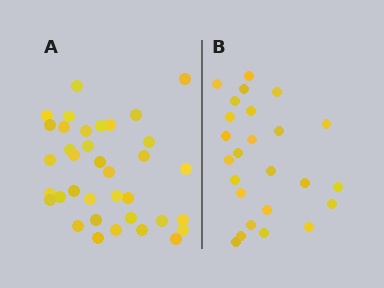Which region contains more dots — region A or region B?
Region A (the left region) has more dots.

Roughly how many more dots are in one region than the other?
Region A has roughly 12 or so more dots than region B.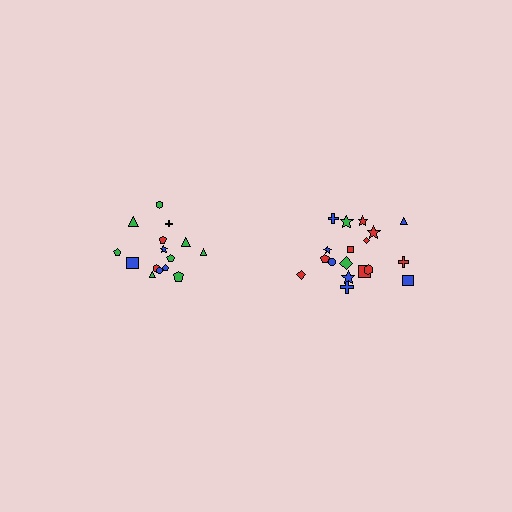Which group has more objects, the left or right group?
The right group.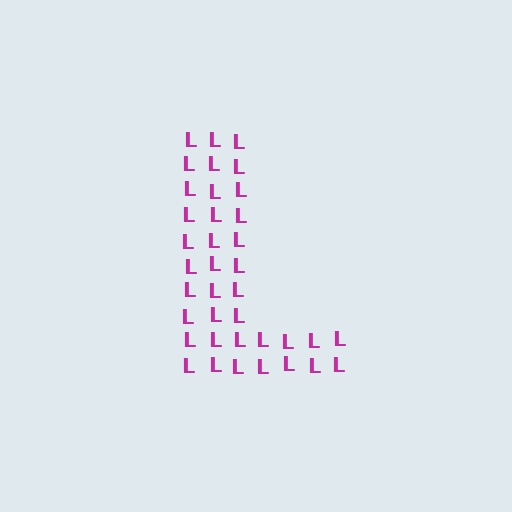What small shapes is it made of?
It is made of small letter L's.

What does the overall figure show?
The overall figure shows the letter L.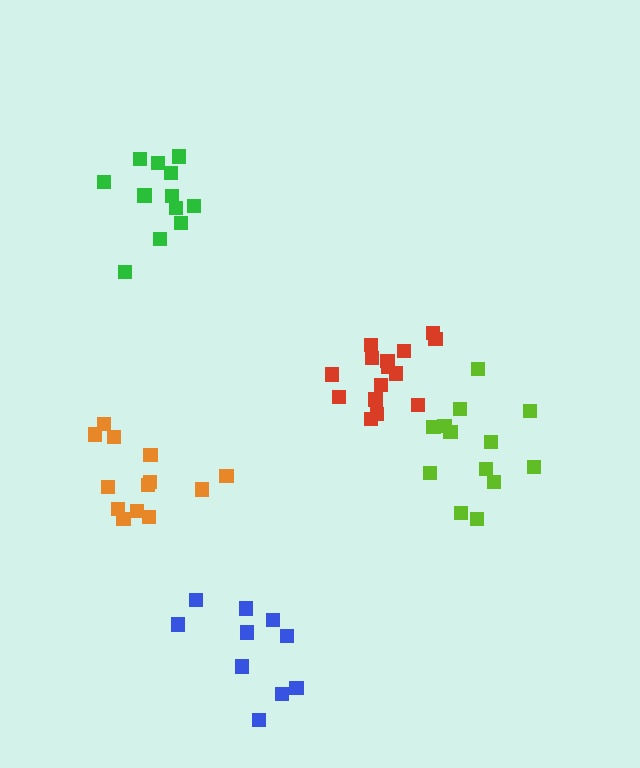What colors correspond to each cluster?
The clusters are colored: red, green, blue, lime, orange.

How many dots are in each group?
Group 1: 15 dots, Group 2: 12 dots, Group 3: 10 dots, Group 4: 13 dots, Group 5: 13 dots (63 total).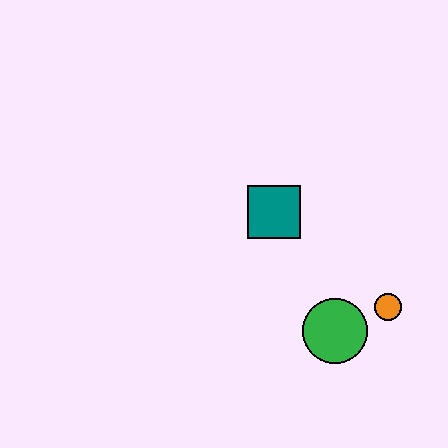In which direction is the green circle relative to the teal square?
The green circle is below the teal square.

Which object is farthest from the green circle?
The teal square is farthest from the green circle.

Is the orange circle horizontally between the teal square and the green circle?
No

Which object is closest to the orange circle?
The green circle is closest to the orange circle.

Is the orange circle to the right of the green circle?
Yes